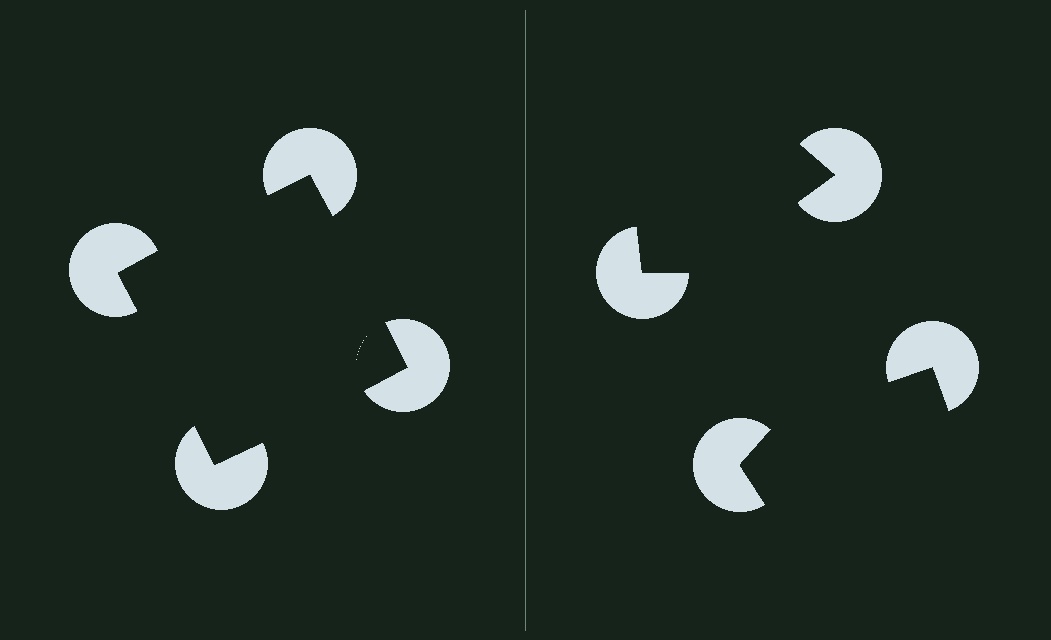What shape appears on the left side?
An illusory square.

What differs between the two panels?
The pac-man discs are positioned identically on both sides; only the wedge orientations differ. On the left they align to a square; on the right they are misaligned.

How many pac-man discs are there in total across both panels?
8 — 4 on each side.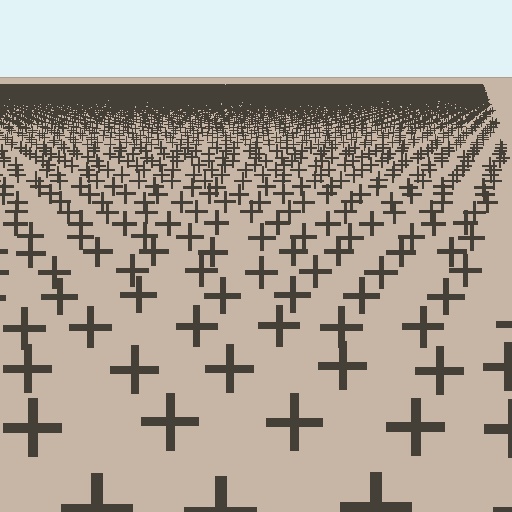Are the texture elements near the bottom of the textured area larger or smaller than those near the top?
Larger. Near the bottom, elements are closer to the viewer and appear at a bigger on-screen size.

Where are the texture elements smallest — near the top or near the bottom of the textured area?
Near the top.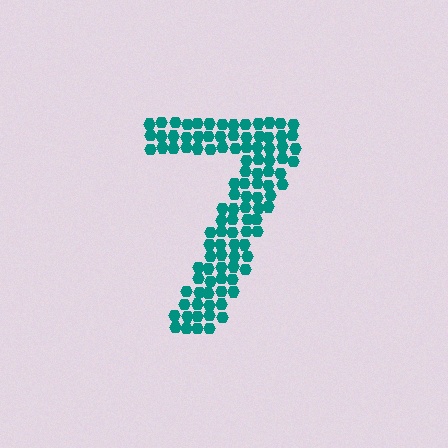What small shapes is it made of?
It is made of small hexagons.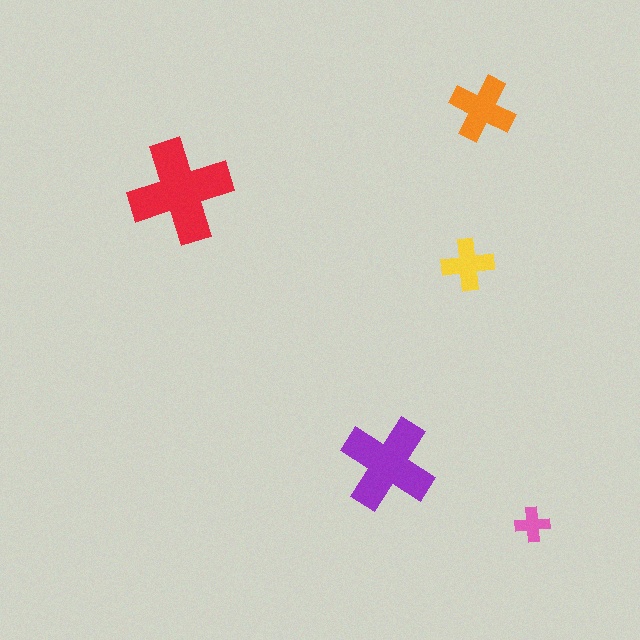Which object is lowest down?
The pink cross is bottommost.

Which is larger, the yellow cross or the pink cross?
The yellow one.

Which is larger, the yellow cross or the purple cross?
The purple one.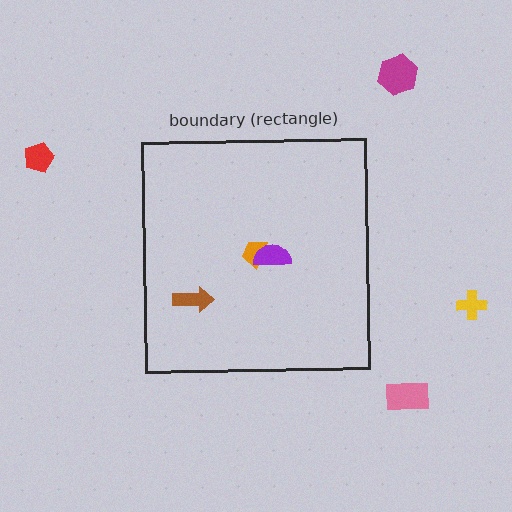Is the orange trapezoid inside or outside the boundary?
Inside.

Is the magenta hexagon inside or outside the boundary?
Outside.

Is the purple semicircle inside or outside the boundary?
Inside.